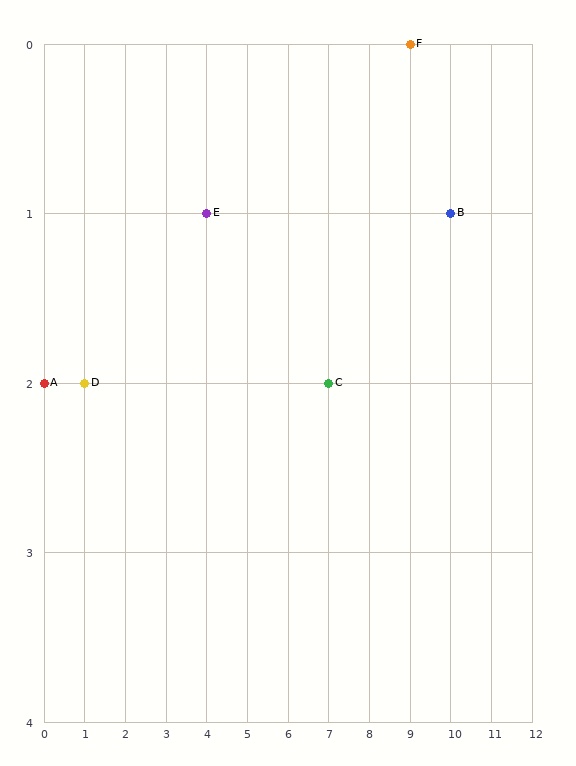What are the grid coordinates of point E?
Point E is at grid coordinates (4, 1).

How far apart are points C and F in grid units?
Points C and F are 2 columns and 2 rows apart (about 2.8 grid units diagonally).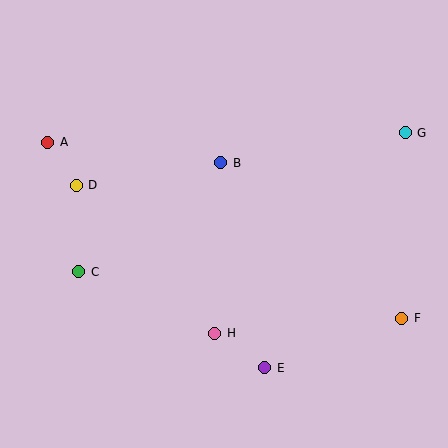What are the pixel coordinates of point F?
Point F is at (402, 318).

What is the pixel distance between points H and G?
The distance between H and G is 277 pixels.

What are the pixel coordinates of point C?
Point C is at (79, 272).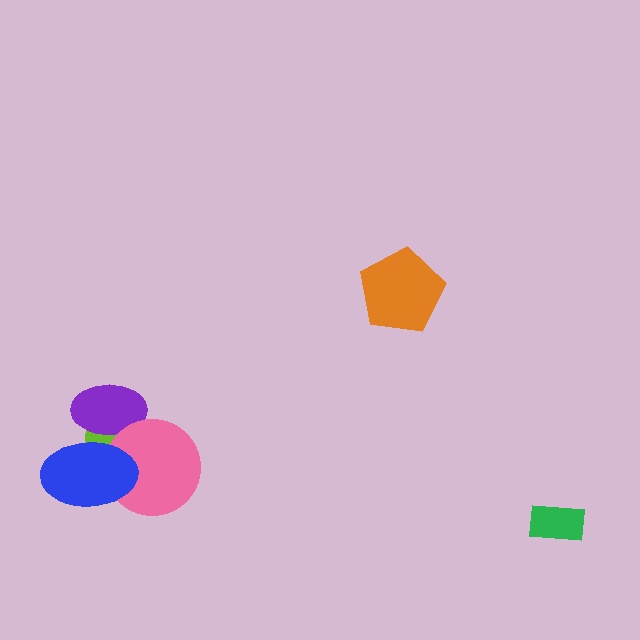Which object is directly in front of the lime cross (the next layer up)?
The purple ellipse is directly in front of the lime cross.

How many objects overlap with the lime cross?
3 objects overlap with the lime cross.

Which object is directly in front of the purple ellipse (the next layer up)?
The pink circle is directly in front of the purple ellipse.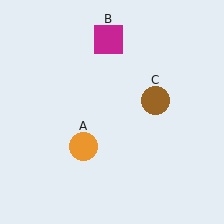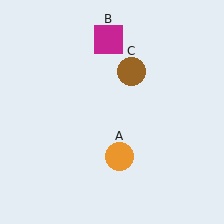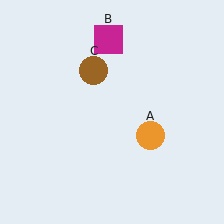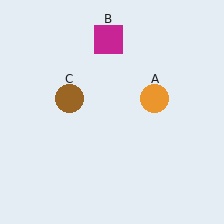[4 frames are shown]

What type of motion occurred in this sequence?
The orange circle (object A), brown circle (object C) rotated counterclockwise around the center of the scene.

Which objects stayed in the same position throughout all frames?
Magenta square (object B) remained stationary.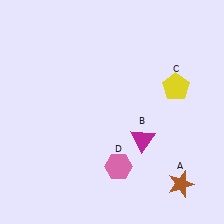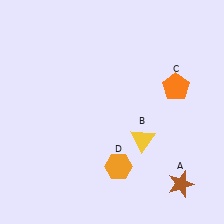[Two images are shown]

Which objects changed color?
B changed from magenta to yellow. C changed from yellow to orange. D changed from pink to orange.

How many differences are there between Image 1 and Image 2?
There are 3 differences between the two images.